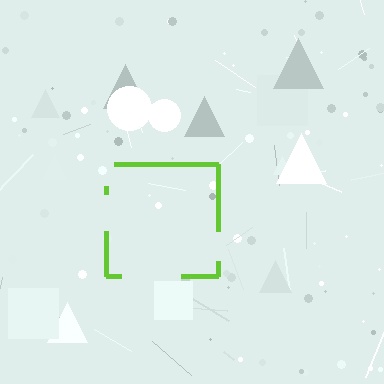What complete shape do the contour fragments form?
The contour fragments form a square.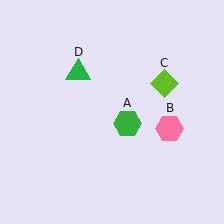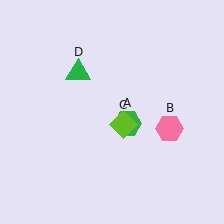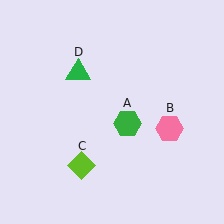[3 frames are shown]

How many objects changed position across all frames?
1 object changed position: lime diamond (object C).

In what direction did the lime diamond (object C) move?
The lime diamond (object C) moved down and to the left.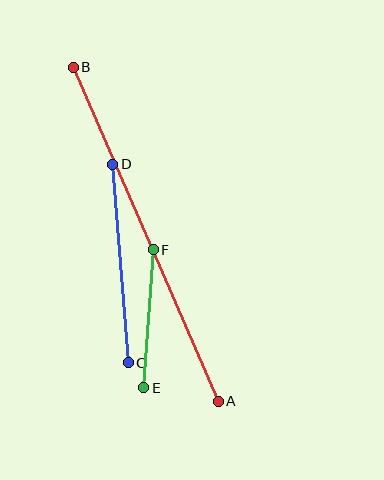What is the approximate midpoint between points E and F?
The midpoint is at approximately (149, 319) pixels.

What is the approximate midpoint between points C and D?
The midpoint is at approximately (121, 264) pixels.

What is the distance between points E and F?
The distance is approximately 139 pixels.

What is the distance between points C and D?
The distance is approximately 199 pixels.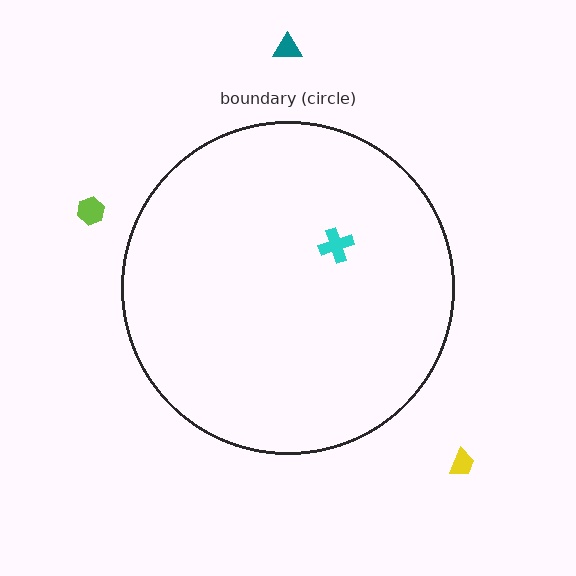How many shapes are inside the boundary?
1 inside, 3 outside.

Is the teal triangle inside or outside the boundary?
Outside.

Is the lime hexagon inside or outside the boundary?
Outside.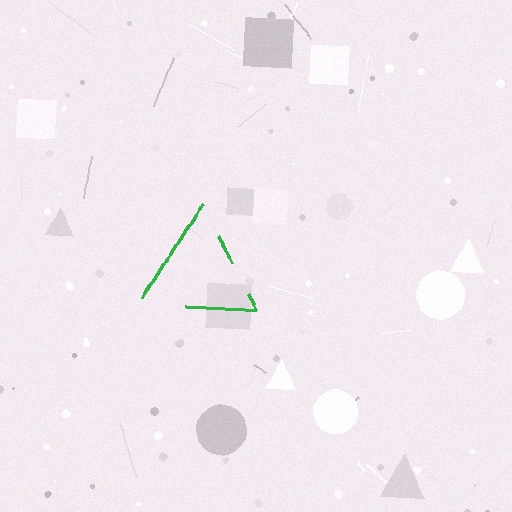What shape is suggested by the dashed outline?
The dashed outline suggests a triangle.